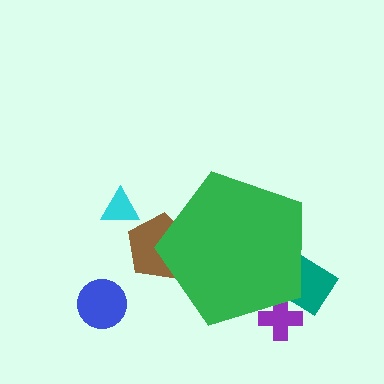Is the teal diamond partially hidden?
Yes, the teal diamond is partially hidden behind the green pentagon.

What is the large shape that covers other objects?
A green pentagon.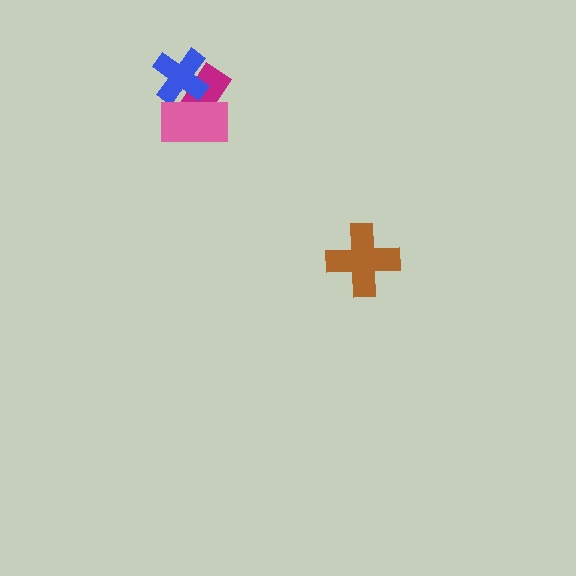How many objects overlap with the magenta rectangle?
2 objects overlap with the magenta rectangle.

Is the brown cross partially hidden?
No, no other shape covers it.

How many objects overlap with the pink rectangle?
2 objects overlap with the pink rectangle.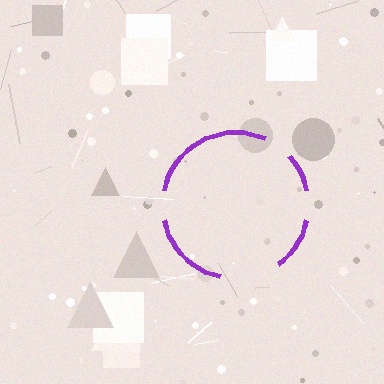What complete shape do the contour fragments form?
The contour fragments form a circle.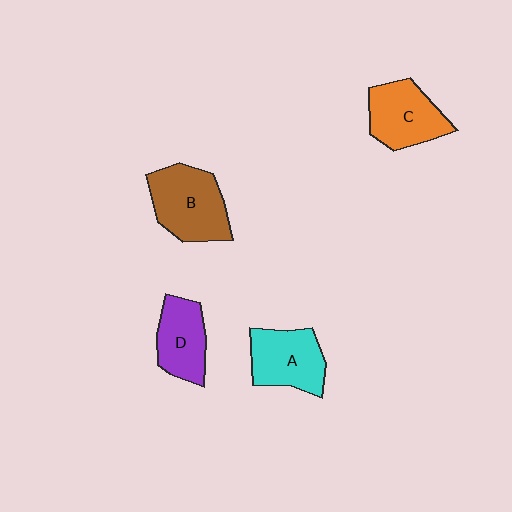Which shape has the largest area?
Shape B (brown).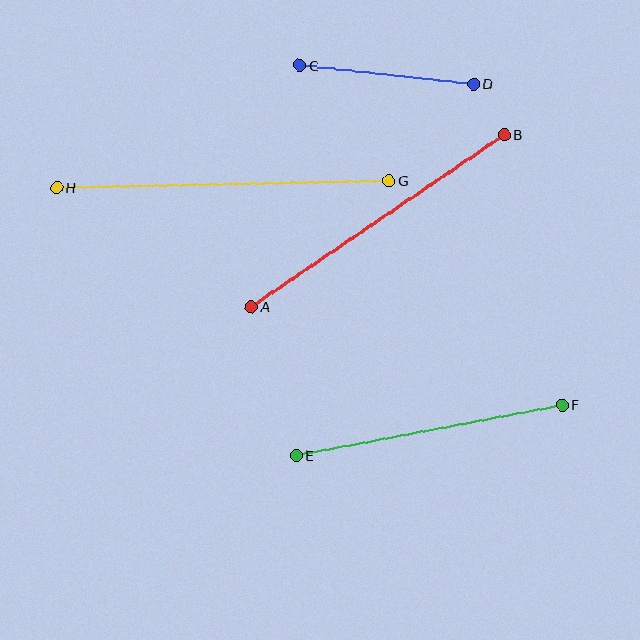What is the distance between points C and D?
The distance is approximately 175 pixels.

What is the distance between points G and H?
The distance is approximately 332 pixels.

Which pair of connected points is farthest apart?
Points G and H are farthest apart.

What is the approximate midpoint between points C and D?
The midpoint is at approximately (387, 75) pixels.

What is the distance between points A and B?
The distance is approximately 306 pixels.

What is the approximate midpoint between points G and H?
The midpoint is at approximately (223, 184) pixels.